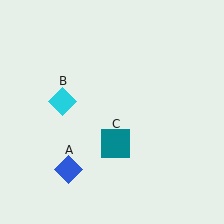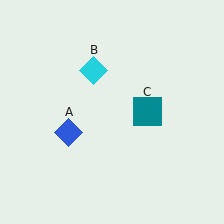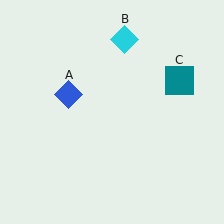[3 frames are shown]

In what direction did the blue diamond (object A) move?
The blue diamond (object A) moved up.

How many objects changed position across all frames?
3 objects changed position: blue diamond (object A), cyan diamond (object B), teal square (object C).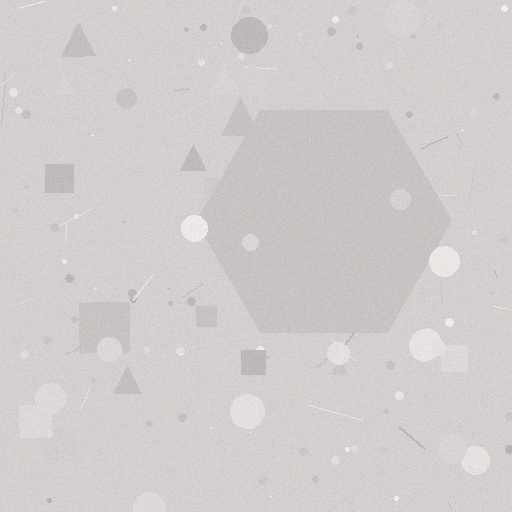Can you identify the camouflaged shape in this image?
The camouflaged shape is a hexagon.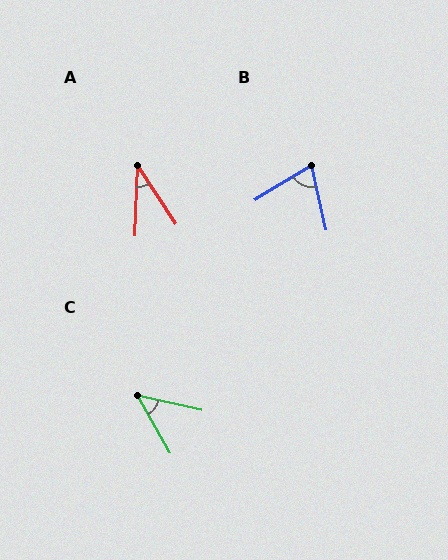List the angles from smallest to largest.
A (35°), C (48°), B (72°).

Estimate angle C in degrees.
Approximately 48 degrees.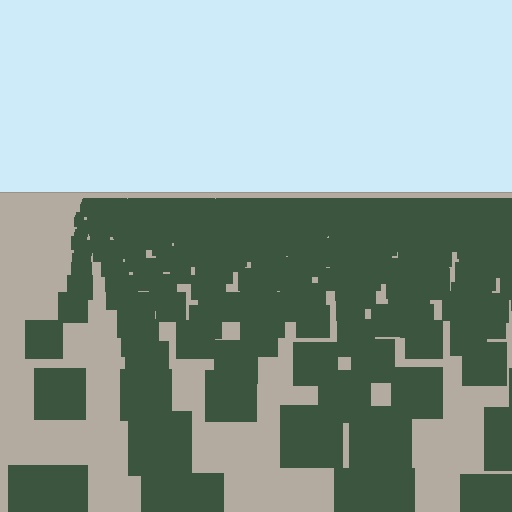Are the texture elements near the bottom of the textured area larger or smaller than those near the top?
Larger. Near the bottom, elements are closer to the viewer and appear at a bigger on-screen size.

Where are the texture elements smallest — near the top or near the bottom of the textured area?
Near the top.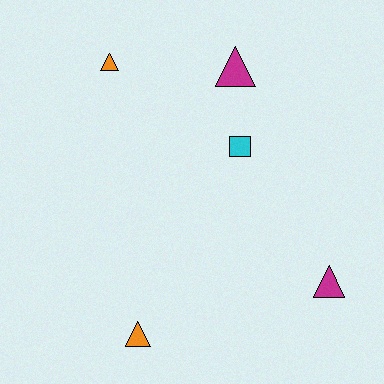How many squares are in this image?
There is 1 square.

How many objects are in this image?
There are 5 objects.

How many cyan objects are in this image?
There is 1 cyan object.